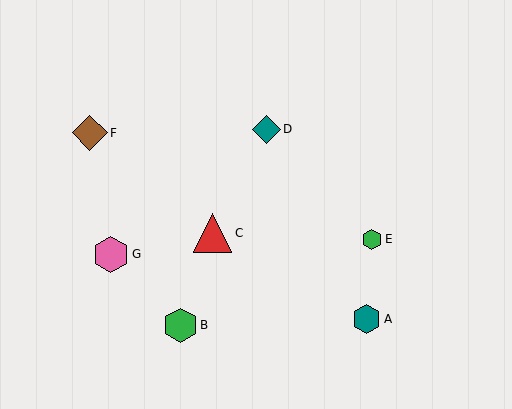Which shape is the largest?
The red triangle (labeled C) is the largest.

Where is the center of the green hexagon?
The center of the green hexagon is at (372, 239).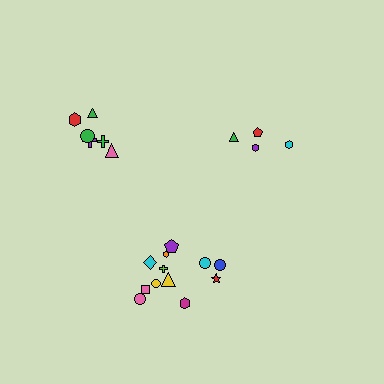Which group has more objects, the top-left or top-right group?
The top-left group.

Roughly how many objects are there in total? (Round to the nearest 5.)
Roughly 20 objects in total.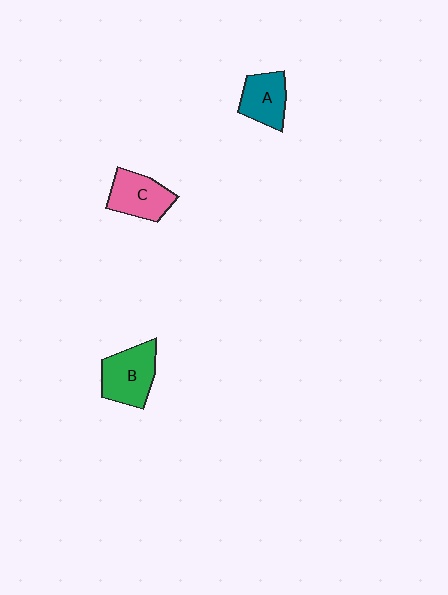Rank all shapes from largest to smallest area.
From largest to smallest: B (green), C (pink), A (teal).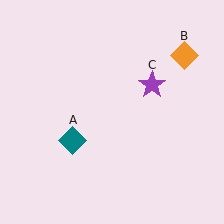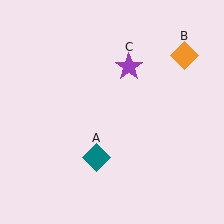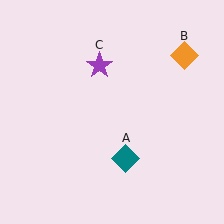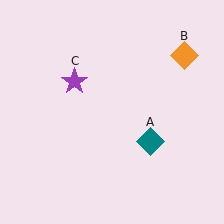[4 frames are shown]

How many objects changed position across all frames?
2 objects changed position: teal diamond (object A), purple star (object C).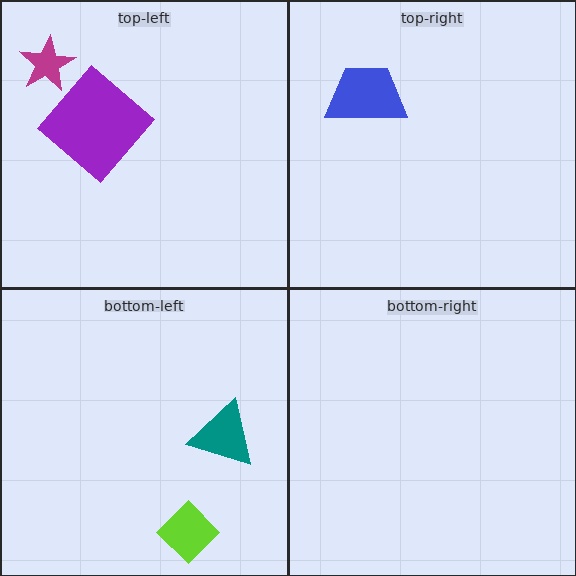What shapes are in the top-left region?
The purple diamond, the magenta star.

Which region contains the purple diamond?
The top-left region.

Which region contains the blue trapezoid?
The top-right region.